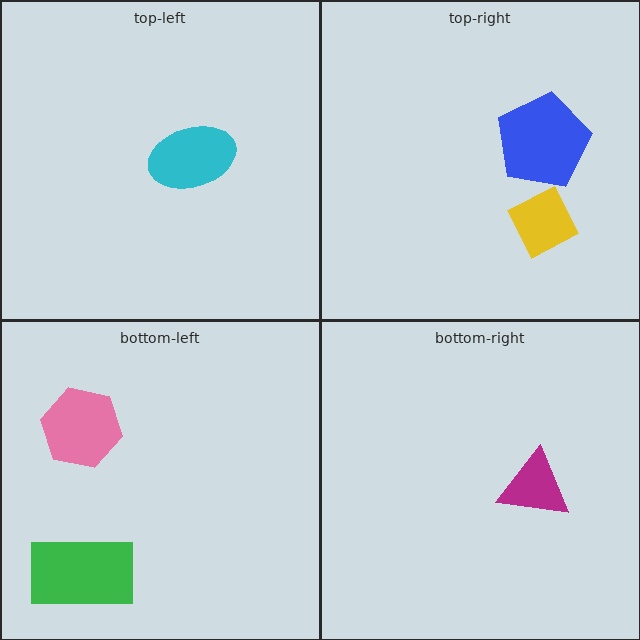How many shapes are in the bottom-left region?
2.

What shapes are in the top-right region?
The yellow diamond, the blue pentagon.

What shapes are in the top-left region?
The cyan ellipse.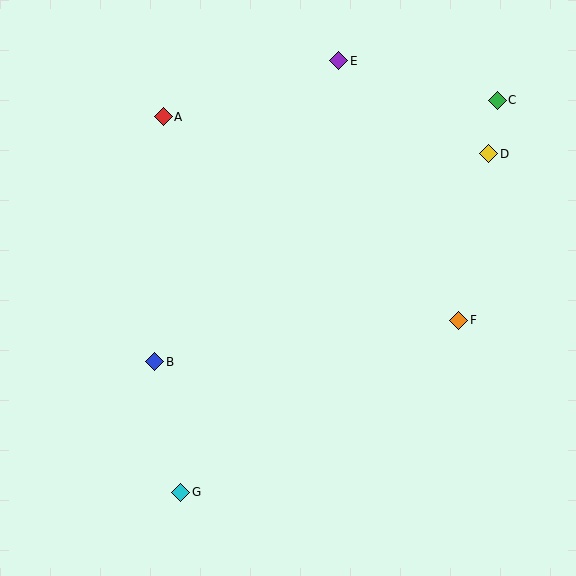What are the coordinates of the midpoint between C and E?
The midpoint between C and E is at (418, 81).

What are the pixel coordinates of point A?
Point A is at (163, 117).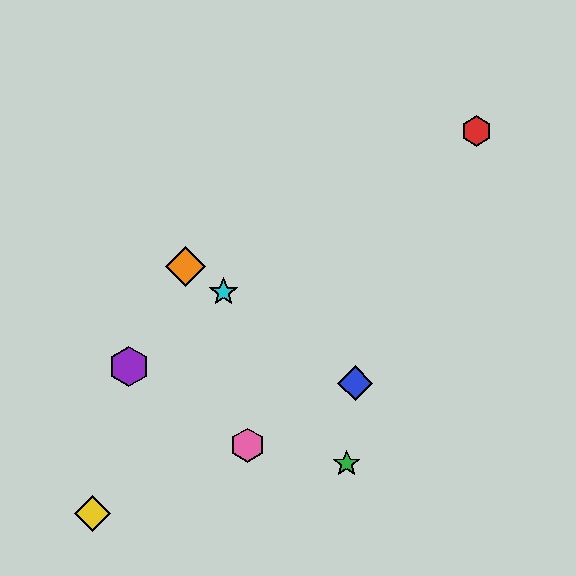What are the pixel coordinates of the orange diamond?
The orange diamond is at (186, 266).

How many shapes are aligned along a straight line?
3 shapes (the blue diamond, the orange diamond, the cyan star) are aligned along a straight line.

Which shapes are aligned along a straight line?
The blue diamond, the orange diamond, the cyan star are aligned along a straight line.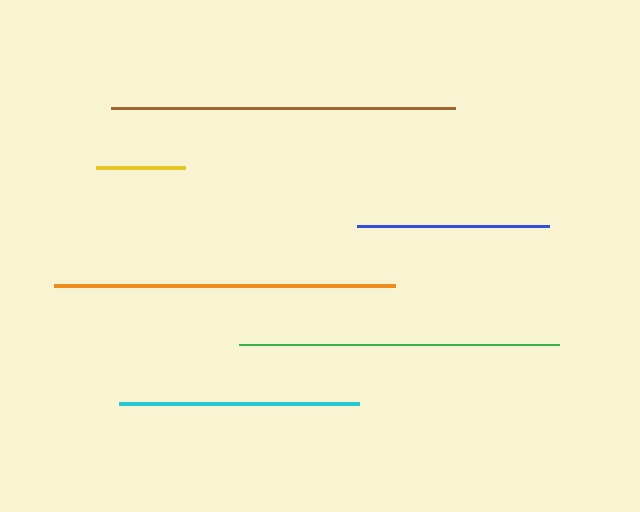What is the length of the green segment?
The green segment is approximately 320 pixels long.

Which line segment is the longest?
The brown line is the longest at approximately 344 pixels.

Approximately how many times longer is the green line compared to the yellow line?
The green line is approximately 3.6 times the length of the yellow line.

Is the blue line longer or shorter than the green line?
The green line is longer than the blue line.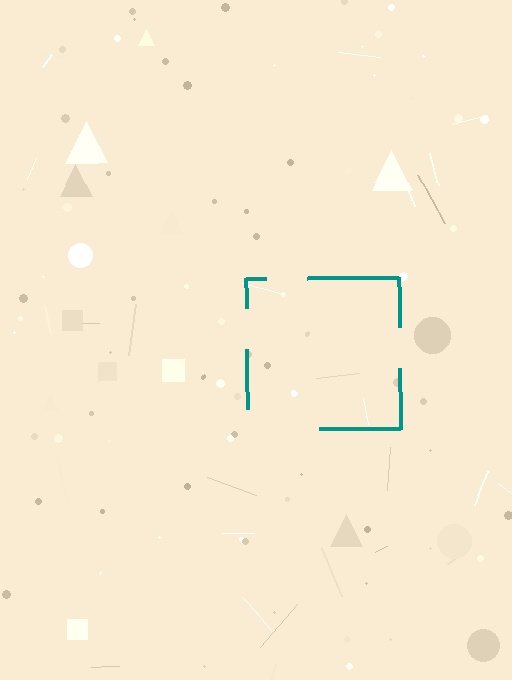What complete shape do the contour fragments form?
The contour fragments form a square.